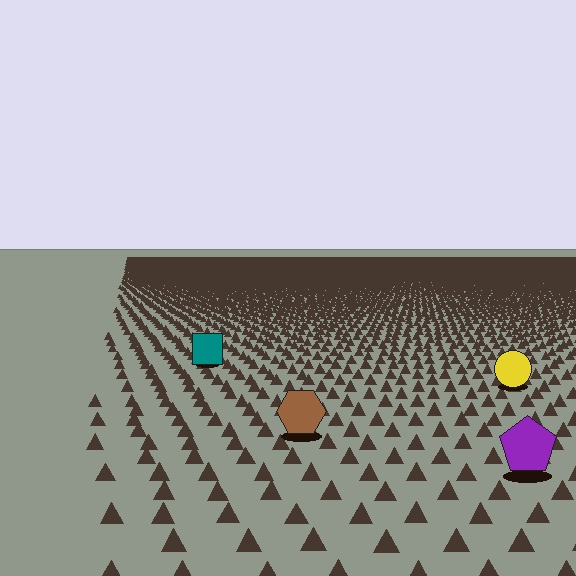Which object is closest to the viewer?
The purple pentagon is closest. The texture marks near it are larger and more spread out.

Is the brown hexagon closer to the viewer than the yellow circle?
Yes. The brown hexagon is closer — you can tell from the texture gradient: the ground texture is coarser near it.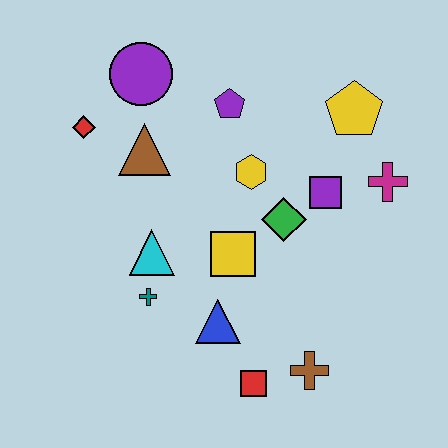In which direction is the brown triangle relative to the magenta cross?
The brown triangle is to the left of the magenta cross.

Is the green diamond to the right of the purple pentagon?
Yes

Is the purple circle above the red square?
Yes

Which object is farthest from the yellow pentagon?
The red square is farthest from the yellow pentagon.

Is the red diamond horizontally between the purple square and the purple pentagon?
No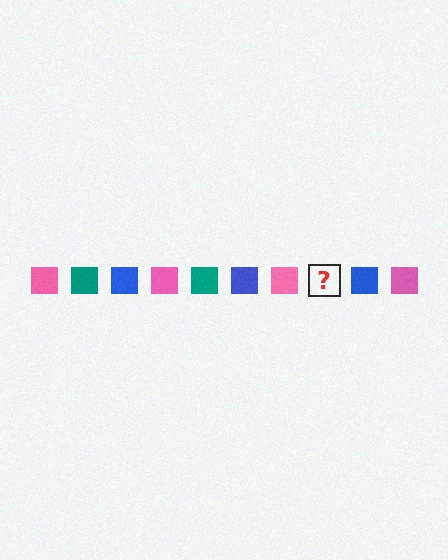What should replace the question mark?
The question mark should be replaced with a teal square.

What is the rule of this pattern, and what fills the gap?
The rule is that the pattern cycles through pink, teal, blue squares. The gap should be filled with a teal square.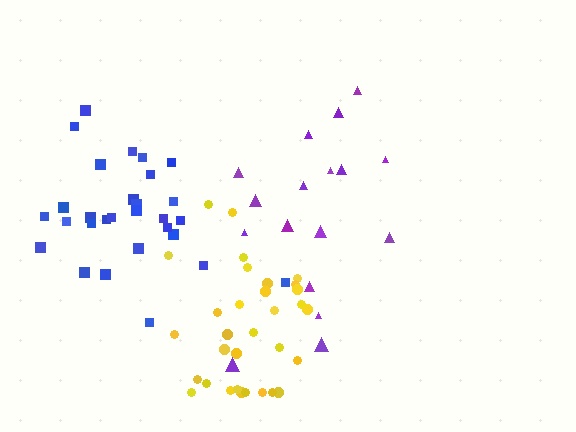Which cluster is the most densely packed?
Blue.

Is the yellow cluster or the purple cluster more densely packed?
Yellow.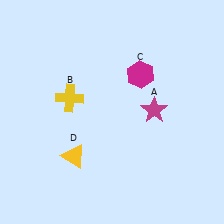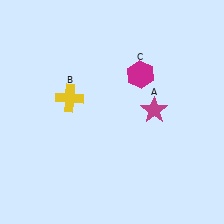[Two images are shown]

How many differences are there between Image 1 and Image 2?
There is 1 difference between the two images.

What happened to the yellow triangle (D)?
The yellow triangle (D) was removed in Image 2. It was in the bottom-left area of Image 1.